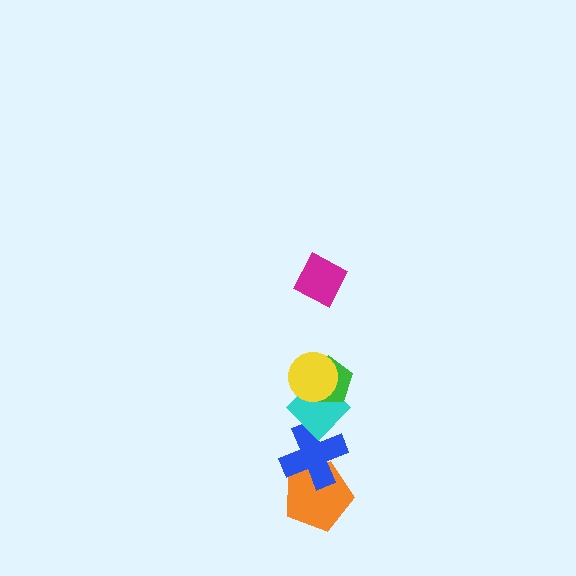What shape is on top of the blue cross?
The cyan diamond is on top of the blue cross.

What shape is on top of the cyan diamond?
The green pentagon is on top of the cyan diamond.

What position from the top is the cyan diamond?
The cyan diamond is 4th from the top.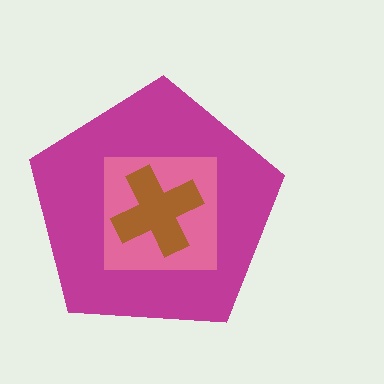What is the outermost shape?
The magenta pentagon.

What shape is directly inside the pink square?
The brown cross.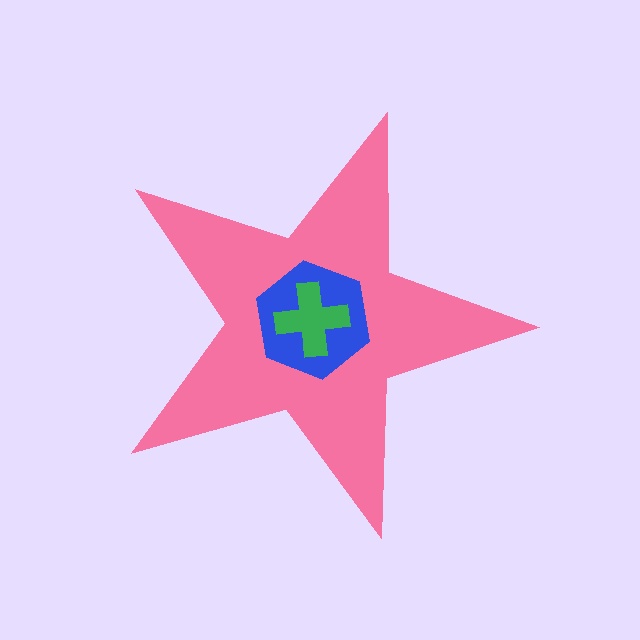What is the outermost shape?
The pink star.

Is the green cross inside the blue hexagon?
Yes.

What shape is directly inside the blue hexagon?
The green cross.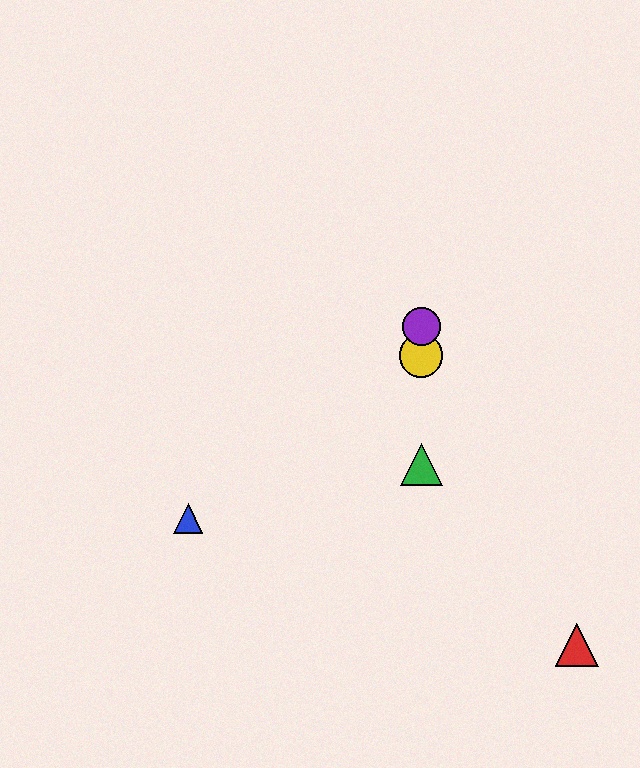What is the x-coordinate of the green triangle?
The green triangle is at x≈421.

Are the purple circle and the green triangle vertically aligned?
Yes, both are at x≈421.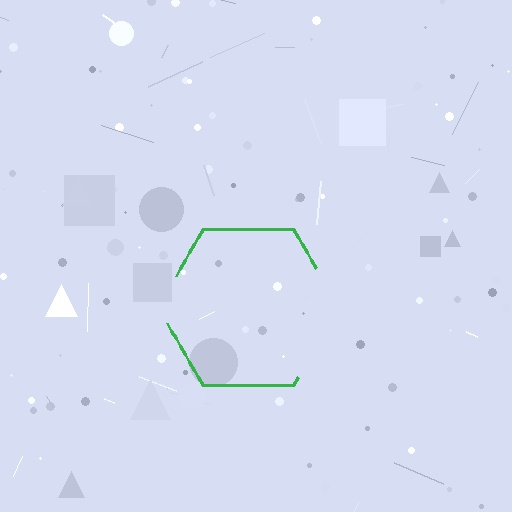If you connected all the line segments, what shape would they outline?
They would outline a hexagon.